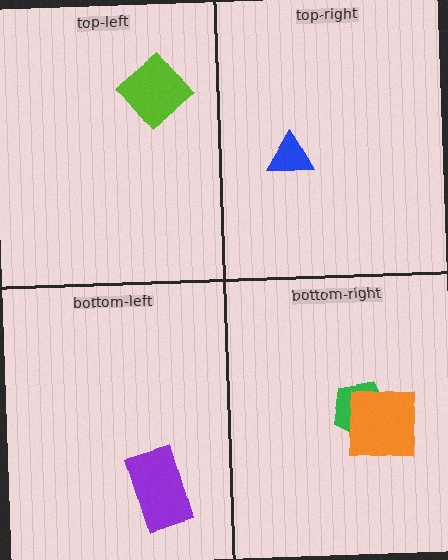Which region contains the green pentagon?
The bottom-right region.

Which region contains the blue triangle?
The top-right region.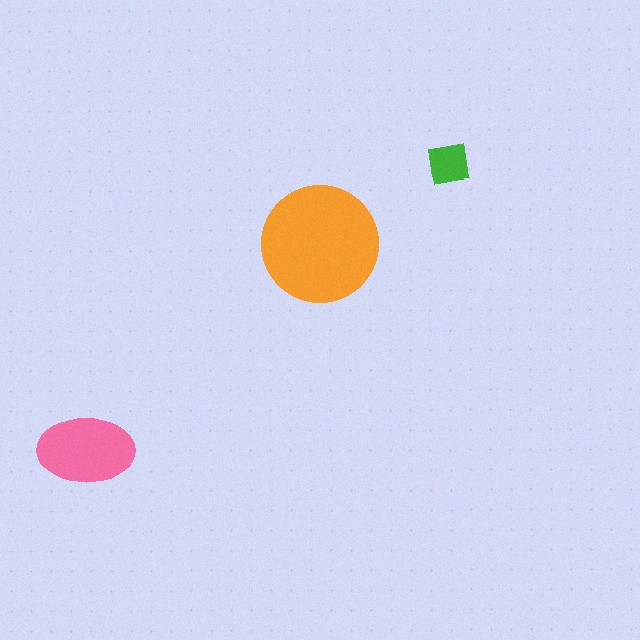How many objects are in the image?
There are 3 objects in the image.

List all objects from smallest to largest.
The green square, the pink ellipse, the orange circle.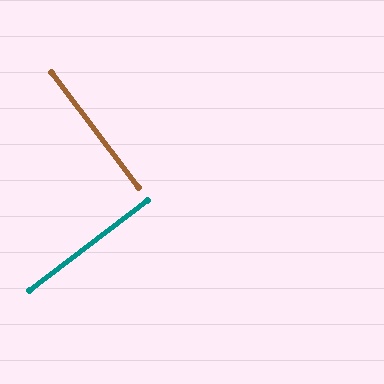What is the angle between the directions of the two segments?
Approximately 90 degrees.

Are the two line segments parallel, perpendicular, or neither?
Perpendicular — they meet at approximately 90°.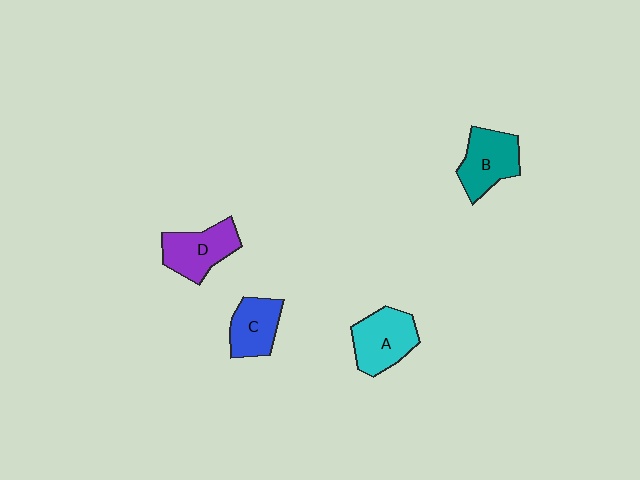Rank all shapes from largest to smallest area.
From largest to smallest: A (cyan), B (teal), D (purple), C (blue).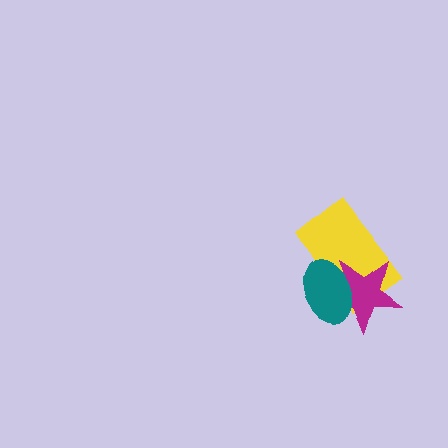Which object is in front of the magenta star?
The teal ellipse is in front of the magenta star.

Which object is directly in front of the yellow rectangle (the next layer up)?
The magenta star is directly in front of the yellow rectangle.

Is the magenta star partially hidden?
Yes, it is partially covered by another shape.